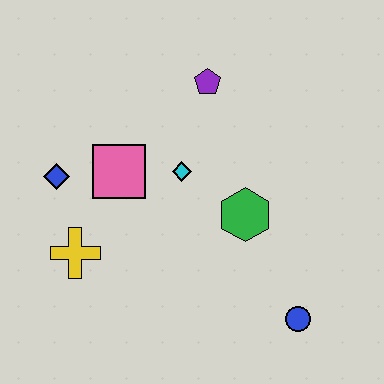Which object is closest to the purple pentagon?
The cyan diamond is closest to the purple pentagon.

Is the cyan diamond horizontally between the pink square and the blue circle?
Yes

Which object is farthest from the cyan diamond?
The blue circle is farthest from the cyan diamond.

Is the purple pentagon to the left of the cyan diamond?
No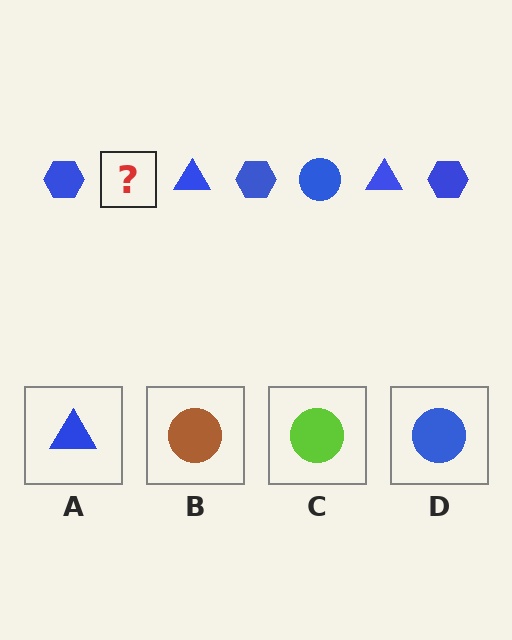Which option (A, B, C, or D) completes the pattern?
D.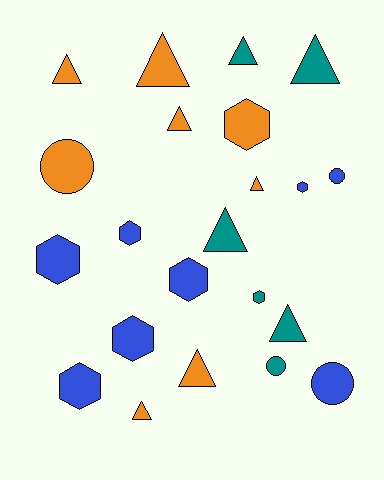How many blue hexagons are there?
There are 6 blue hexagons.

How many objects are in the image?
There are 22 objects.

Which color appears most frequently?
Blue, with 8 objects.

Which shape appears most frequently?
Triangle, with 10 objects.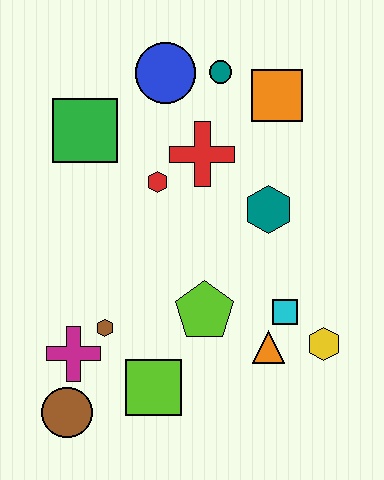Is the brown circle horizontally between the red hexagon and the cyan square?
No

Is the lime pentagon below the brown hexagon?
No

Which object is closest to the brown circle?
The magenta cross is closest to the brown circle.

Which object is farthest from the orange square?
The brown circle is farthest from the orange square.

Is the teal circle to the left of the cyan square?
Yes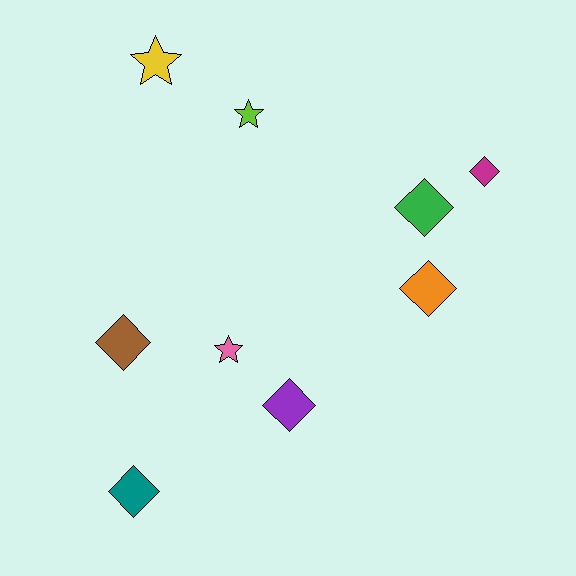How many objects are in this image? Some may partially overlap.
There are 9 objects.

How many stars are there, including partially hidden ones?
There are 3 stars.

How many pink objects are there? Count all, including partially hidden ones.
There is 1 pink object.